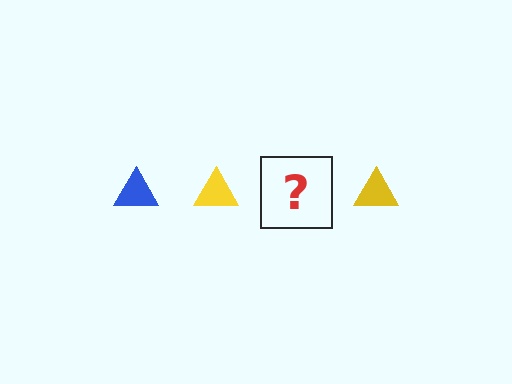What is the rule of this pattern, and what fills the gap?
The rule is that the pattern cycles through blue, yellow triangles. The gap should be filled with a blue triangle.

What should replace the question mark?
The question mark should be replaced with a blue triangle.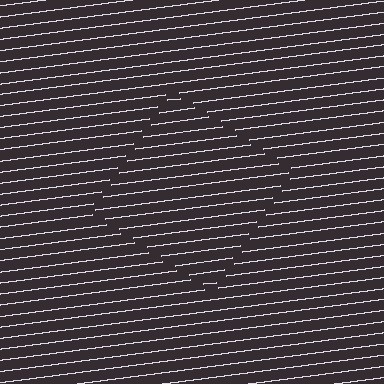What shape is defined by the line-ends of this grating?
An illusory square. The interior of the shape contains the same grating, shifted by half a period — the contour is defined by the phase discontinuity where line-ends from the inner and outer gratings abut.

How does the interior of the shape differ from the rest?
The interior of the shape contains the same grating, shifted by half a period — the contour is defined by the phase discontinuity where line-ends from the inner and outer gratings abut.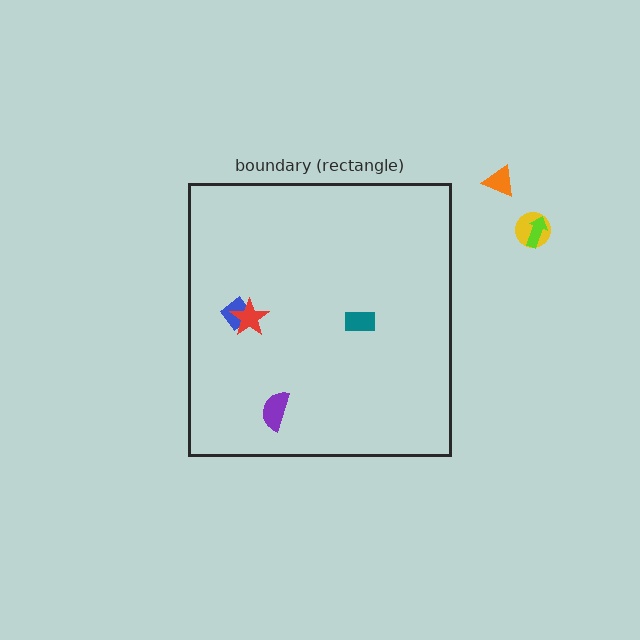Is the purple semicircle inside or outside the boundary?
Inside.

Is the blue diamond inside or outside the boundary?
Inside.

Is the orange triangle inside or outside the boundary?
Outside.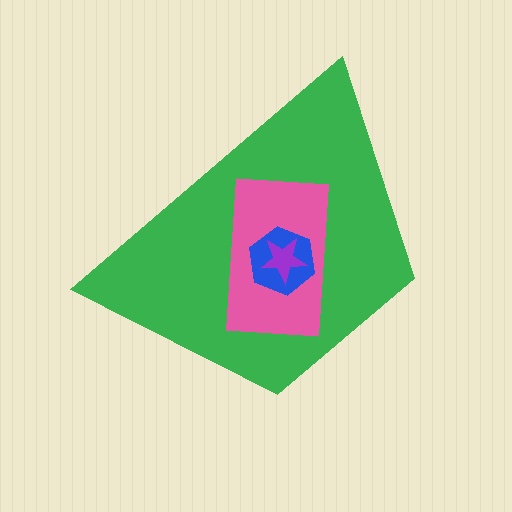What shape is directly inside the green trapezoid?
The pink rectangle.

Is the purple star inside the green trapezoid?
Yes.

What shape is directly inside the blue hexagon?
The purple star.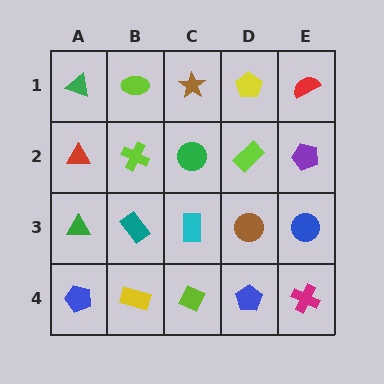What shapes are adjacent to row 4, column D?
A brown circle (row 3, column D), a lime diamond (row 4, column C), a magenta cross (row 4, column E).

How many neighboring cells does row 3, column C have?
4.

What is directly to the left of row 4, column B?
A blue pentagon.